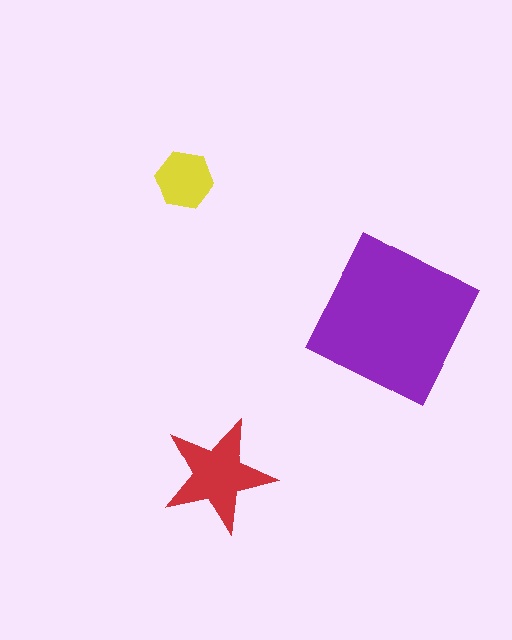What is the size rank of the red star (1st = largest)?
2nd.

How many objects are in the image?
There are 3 objects in the image.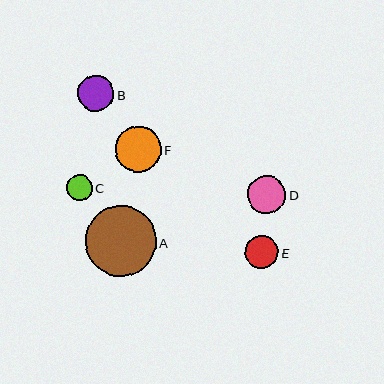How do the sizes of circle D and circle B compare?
Circle D and circle B are approximately the same size.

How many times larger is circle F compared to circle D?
Circle F is approximately 1.2 times the size of circle D.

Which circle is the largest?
Circle A is the largest with a size of approximately 71 pixels.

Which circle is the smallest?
Circle C is the smallest with a size of approximately 26 pixels.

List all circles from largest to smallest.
From largest to smallest: A, F, D, B, E, C.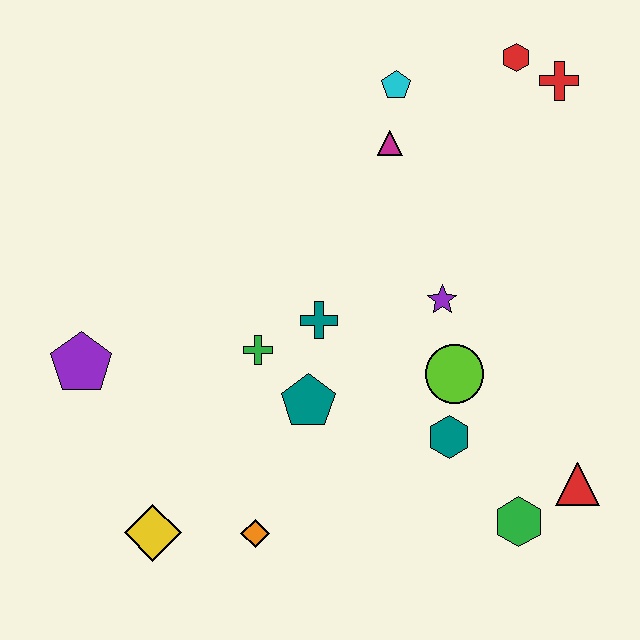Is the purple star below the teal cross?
No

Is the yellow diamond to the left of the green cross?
Yes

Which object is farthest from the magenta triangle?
The yellow diamond is farthest from the magenta triangle.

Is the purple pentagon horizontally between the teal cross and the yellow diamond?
No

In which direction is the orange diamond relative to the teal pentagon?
The orange diamond is below the teal pentagon.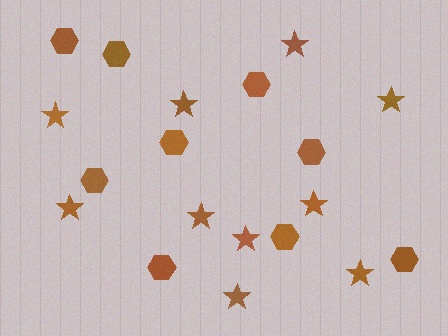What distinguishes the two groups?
There are 2 groups: one group of hexagons (9) and one group of stars (10).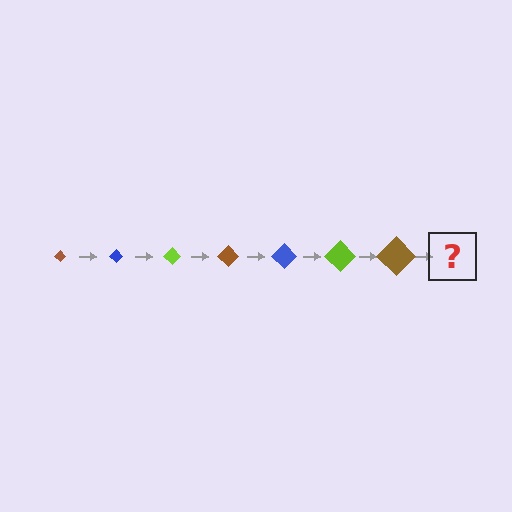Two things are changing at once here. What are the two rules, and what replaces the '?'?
The two rules are that the diamond grows larger each step and the color cycles through brown, blue, and lime. The '?' should be a blue diamond, larger than the previous one.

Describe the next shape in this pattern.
It should be a blue diamond, larger than the previous one.